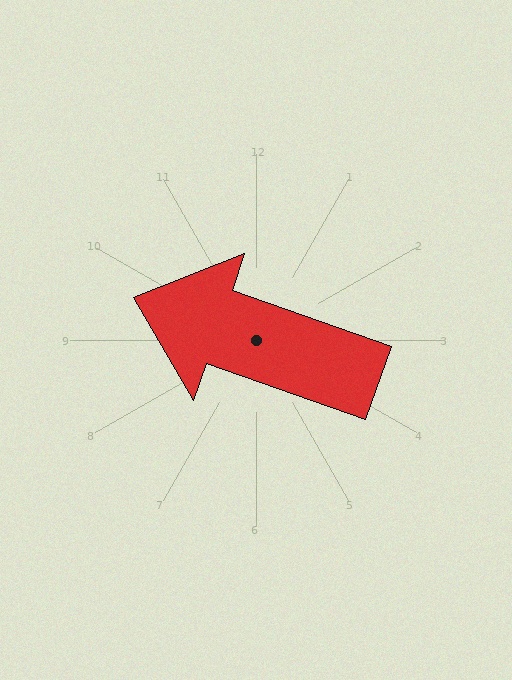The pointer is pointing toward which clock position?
Roughly 10 o'clock.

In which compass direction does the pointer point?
West.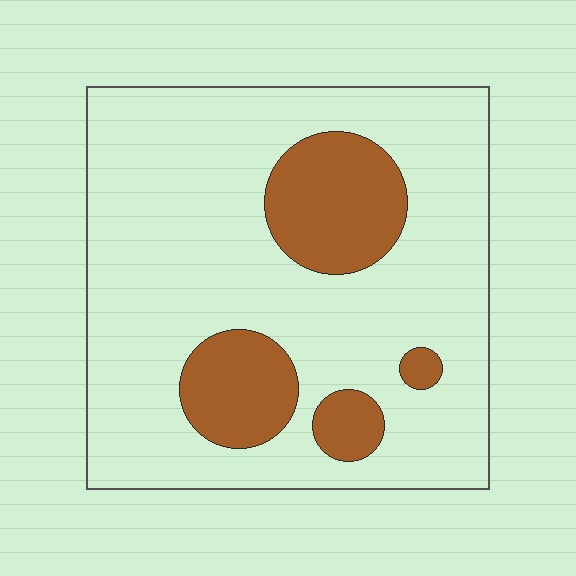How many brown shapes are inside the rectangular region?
4.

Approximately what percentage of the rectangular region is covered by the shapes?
Approximately 20%.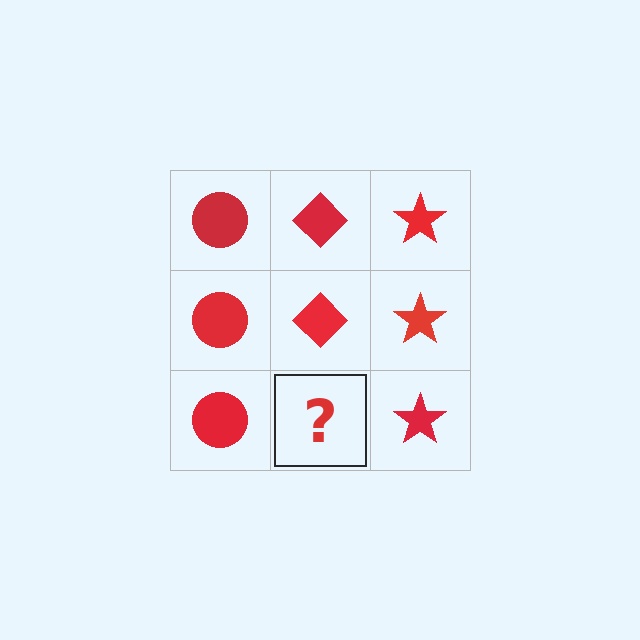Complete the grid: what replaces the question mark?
The question mark should be replaced with a red diamond.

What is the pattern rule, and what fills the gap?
The rule is that each column has a consistent shape. The gap should be filled with a red diamond.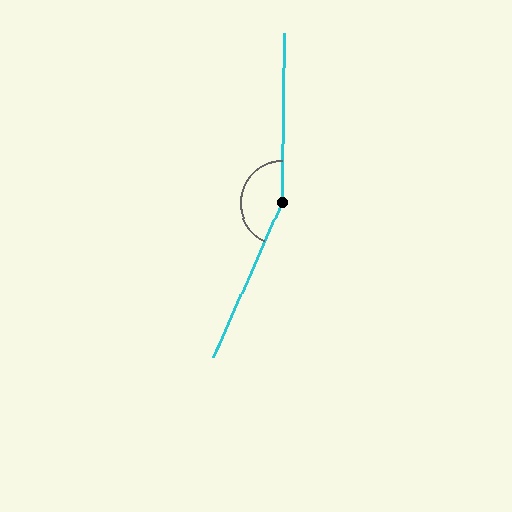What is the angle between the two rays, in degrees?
Approximately 157 degrees.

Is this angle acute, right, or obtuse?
It is obtuse.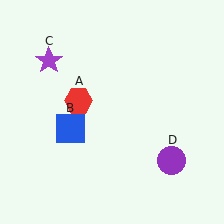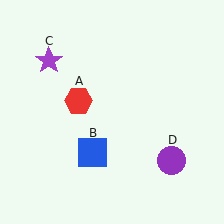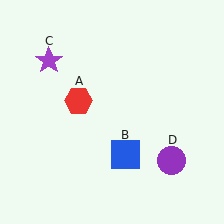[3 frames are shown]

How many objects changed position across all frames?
1 object changed position: blue square (object B).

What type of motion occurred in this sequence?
The blue square (object B) rotated counterclockwise around the center of the scene.